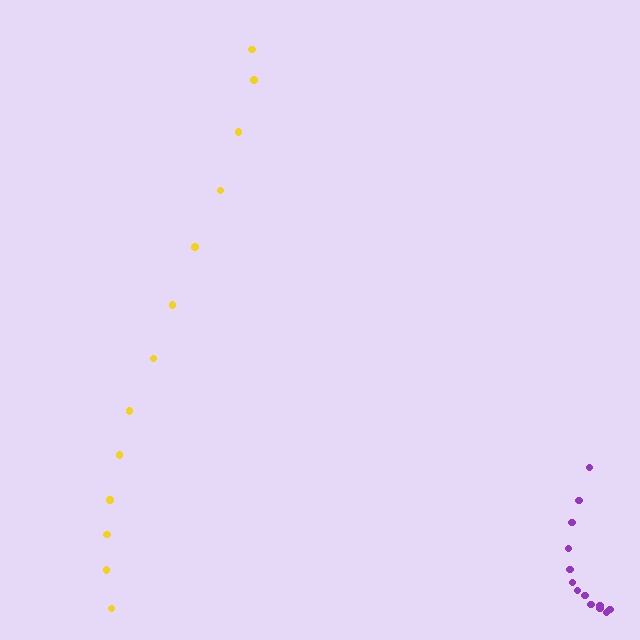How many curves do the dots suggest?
There are 2 distinct paths.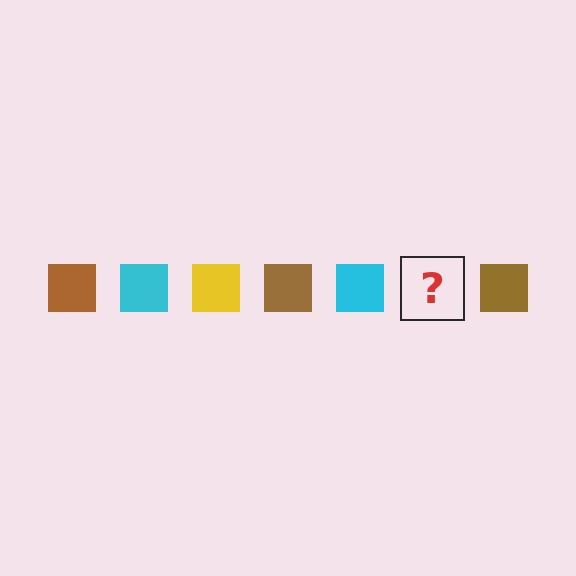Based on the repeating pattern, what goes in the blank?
The blank should be a yellow square.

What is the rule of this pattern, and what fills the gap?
The rule is that the pattern cycles through brown, cyan, yellow squares. The gap should be filled with a yellow square.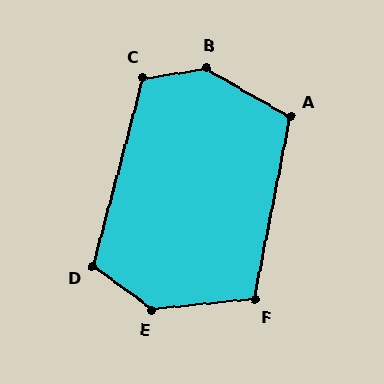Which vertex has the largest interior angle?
B, at approximately 142 degrees.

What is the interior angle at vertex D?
Approximately 111 degrees (obtuse).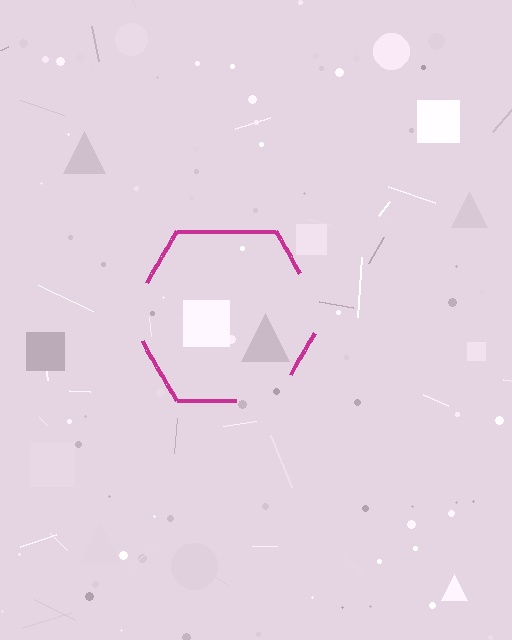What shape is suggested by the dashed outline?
The dashed outline suggests a hexagon.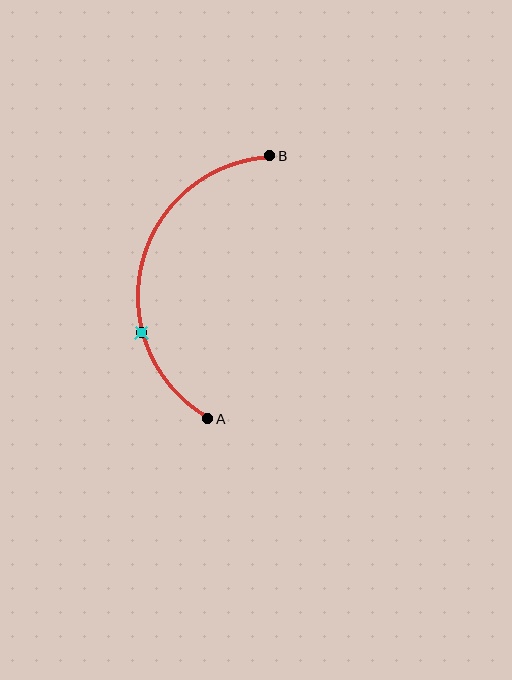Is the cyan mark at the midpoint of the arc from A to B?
No. The cyan mark lies on the arc but is closer to endpoint A. The arc midpoint would be at the point on the curve equidistant along the arc from both A and B.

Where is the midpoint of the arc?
The arc midpoint is the point on the curve farthest from the straight line joining A and B. It sits to the left of that line.